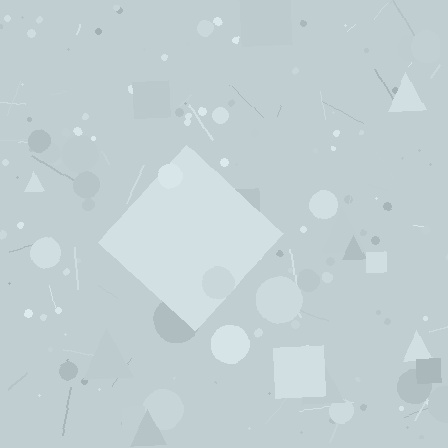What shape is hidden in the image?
A diamond is hidden in the image.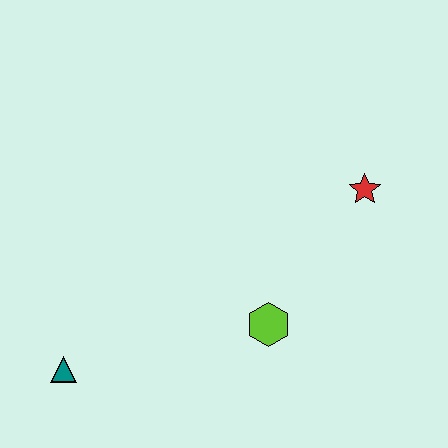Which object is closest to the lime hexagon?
The red star is closest to the lime hexagon.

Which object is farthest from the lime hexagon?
The teal triangle is farthest from the lime hexagon.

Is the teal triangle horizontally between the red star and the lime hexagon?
No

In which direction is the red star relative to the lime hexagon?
The red star is above the lime hexagon.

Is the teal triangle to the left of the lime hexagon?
Yes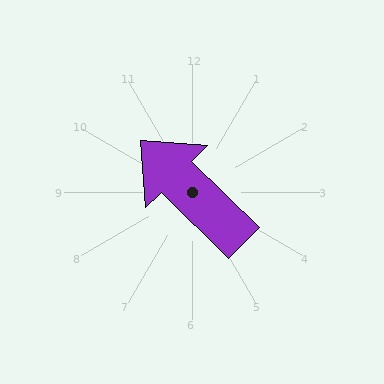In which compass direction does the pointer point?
Northwest.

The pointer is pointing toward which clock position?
Roughly 10 o'clock.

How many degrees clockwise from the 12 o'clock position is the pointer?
Approximately 315 degrees.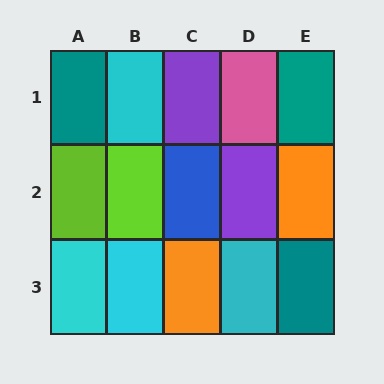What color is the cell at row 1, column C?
Purple.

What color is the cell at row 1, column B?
Cyan.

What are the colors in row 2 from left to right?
Lime, lime, blue, purple, orange.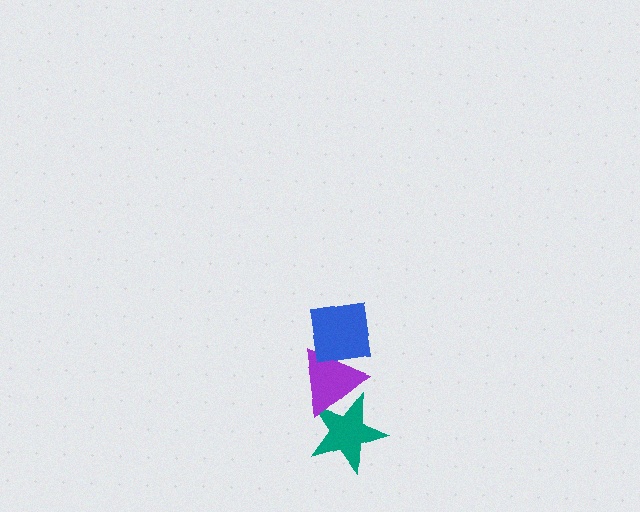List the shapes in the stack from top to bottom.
From top to bottom: the blue square, the purple triangle, the teal star.